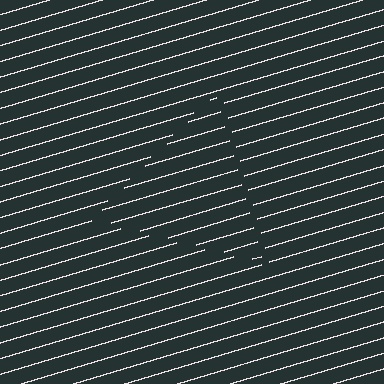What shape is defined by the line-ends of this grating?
An illusory triangle. The interior of the shape contains the same grating, shifted by half a period — the contour is defined by the phase discontinuity where line-ends from the inner and outer gratings abut.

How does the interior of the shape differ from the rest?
The interior of the shape contains the same grating, shifted by half a period — the contour is defined by the phase discontinuity where line-ends from the inner and outer gratings abut.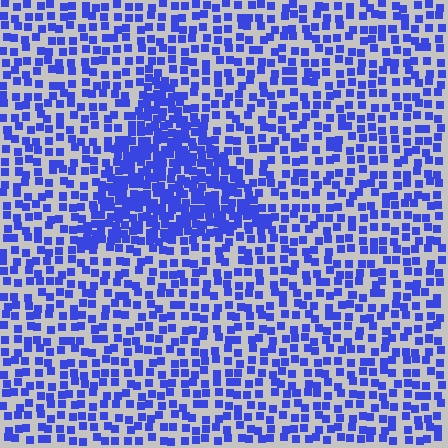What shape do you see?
I see a triangle.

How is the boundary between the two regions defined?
The boundary is defined by a change in element density (approximately 2.1x ratio). All elements are the same color, size, and shape.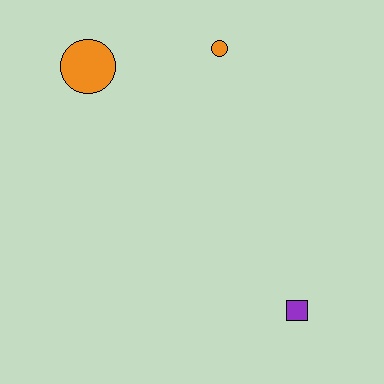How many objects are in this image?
There are 3 objects.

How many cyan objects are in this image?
There are no cyan objects.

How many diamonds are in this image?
There are no diamonds.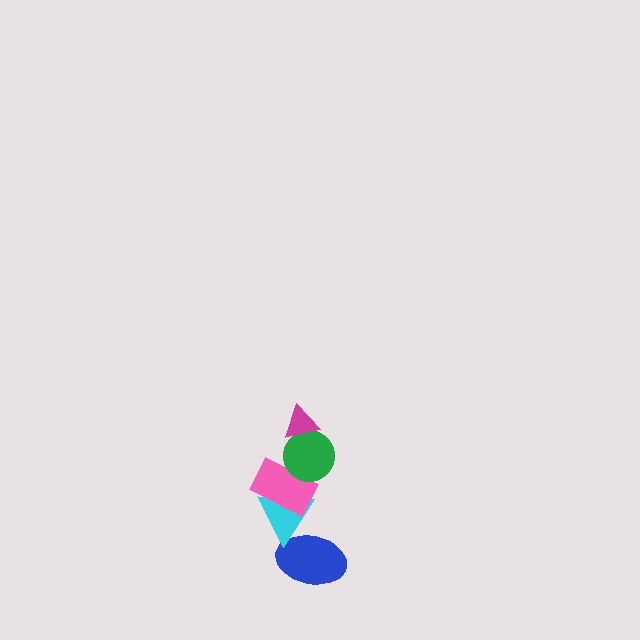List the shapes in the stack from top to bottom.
From top to bottom: the magenta triangle, the green circle, the pink rectangle, the cyan triangle, the blue ellipse.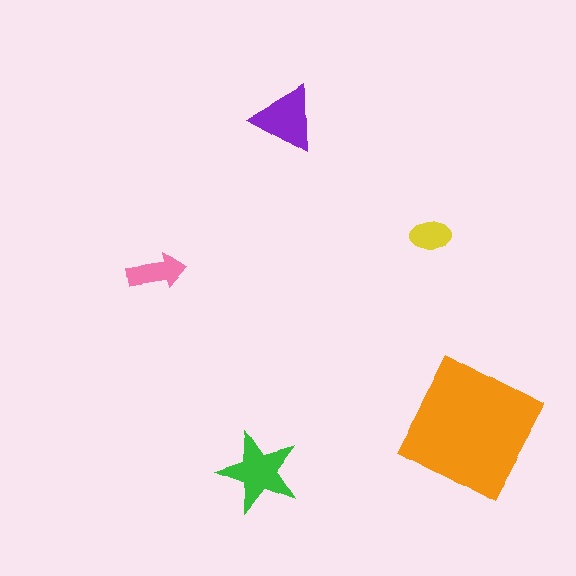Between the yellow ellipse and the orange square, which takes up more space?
The orange square.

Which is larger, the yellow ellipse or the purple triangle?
The purple triangle.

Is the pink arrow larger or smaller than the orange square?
Smaller.